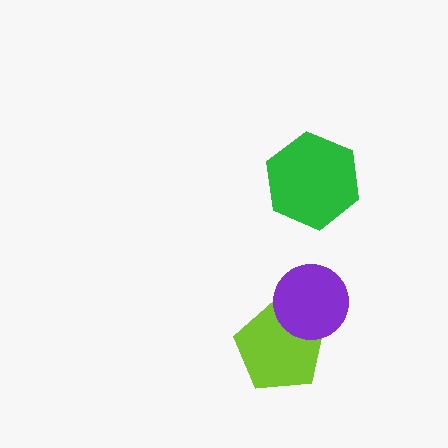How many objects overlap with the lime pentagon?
1 object overlaps with the lime pentagon.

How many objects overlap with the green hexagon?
0 objects overlap with the green hexagon.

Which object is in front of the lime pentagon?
The purple circle is in front of the lime pentagon.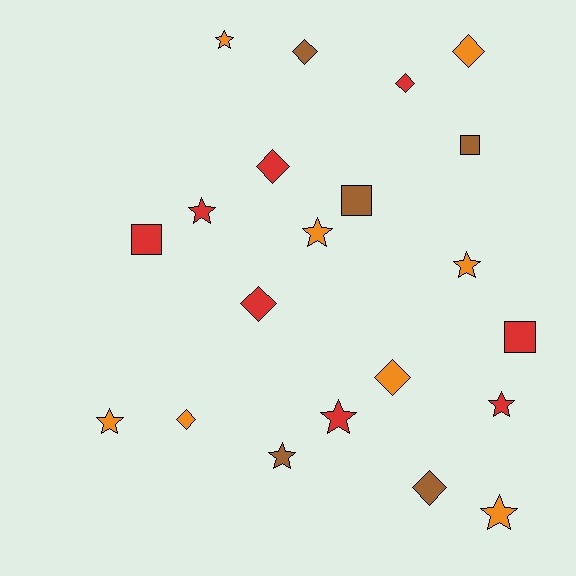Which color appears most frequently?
Orange, with 8 objects.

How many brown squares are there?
There are 2 brown squares.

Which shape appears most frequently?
Star, with 9 objects.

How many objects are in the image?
There are 21 objects.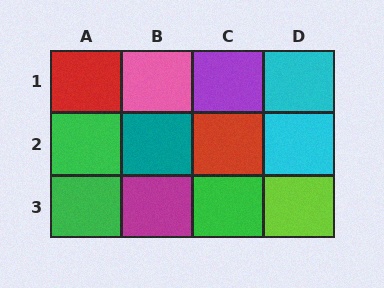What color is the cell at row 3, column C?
Green.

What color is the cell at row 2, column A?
Green.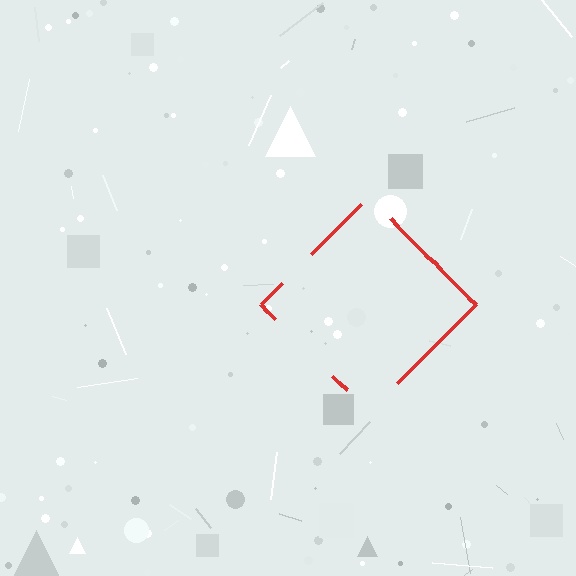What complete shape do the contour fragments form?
The contour fragments form a diamond.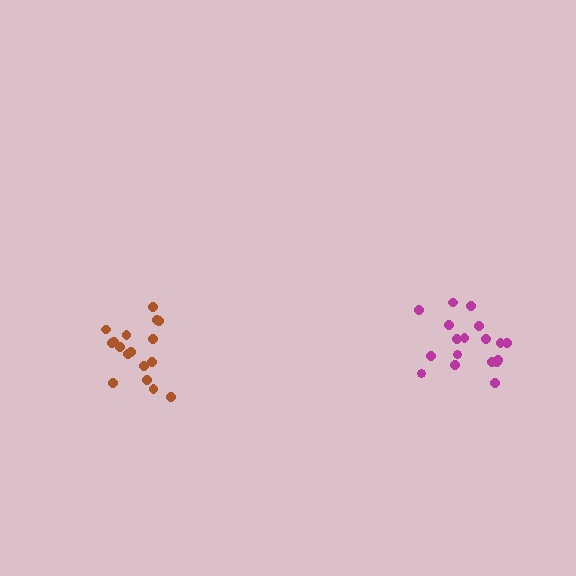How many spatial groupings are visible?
There are 2 spatial groupings.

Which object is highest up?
The magenta cluster is topmost.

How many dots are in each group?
Group 1: 17 dots, Group 2: 19 dots (36 total).